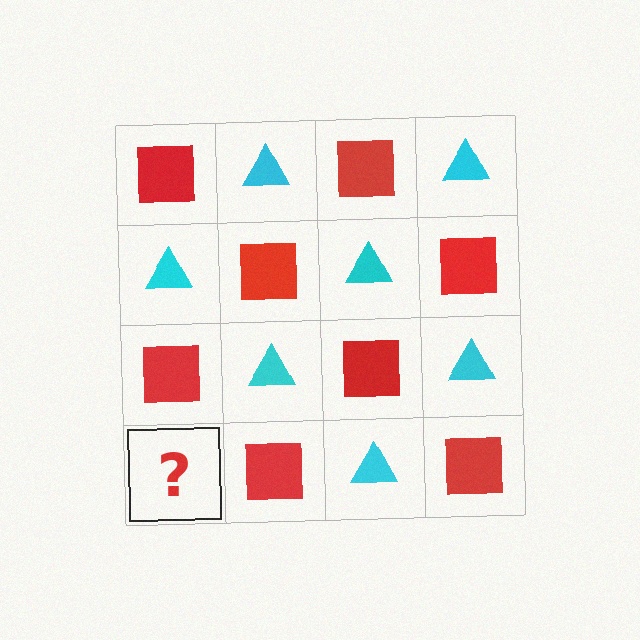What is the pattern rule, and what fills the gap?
The rule is that it alternates red square and cyan triangle in a checkerboard pattern. The gap should be filled with a cyan triangle.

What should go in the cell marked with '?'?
The missing cell should contain a cyan triangle.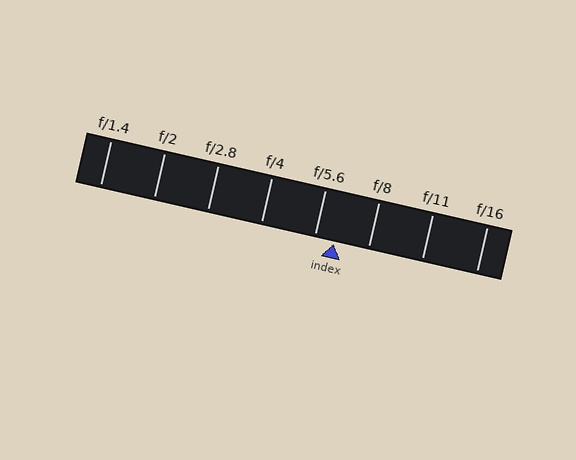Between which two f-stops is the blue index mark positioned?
The index mark is between f/5.6 and f/8.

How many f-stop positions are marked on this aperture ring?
There are 8 f-stop positions marked.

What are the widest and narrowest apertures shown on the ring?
The widest aperture shown is f/1.4 and the narrowest is f/16.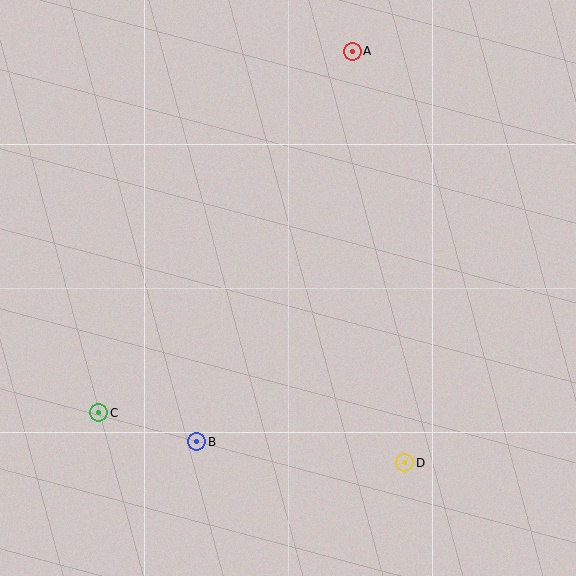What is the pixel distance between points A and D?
The distance between A and D is 415 pixels.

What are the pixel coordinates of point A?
Point A is at (352, 51).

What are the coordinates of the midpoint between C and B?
The midpoint between C and B is at (148, 427).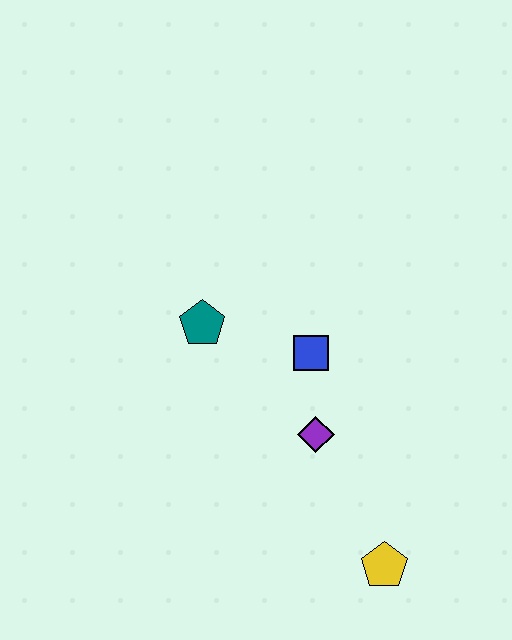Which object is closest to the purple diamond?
The blue square is closest to the purple diamond.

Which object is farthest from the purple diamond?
The teal pentagon is farthest from the purple diamond.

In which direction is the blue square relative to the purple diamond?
The blue square is above the purple diamond.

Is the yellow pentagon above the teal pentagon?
No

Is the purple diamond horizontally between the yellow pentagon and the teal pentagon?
Yes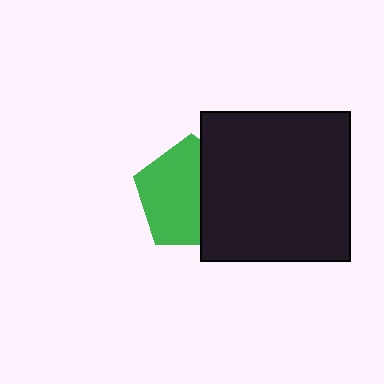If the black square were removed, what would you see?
You would see the complete green pentagon.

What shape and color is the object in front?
The object in front is a black square.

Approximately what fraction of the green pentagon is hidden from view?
Roughly 40% of the green pentagon is hidden behind the black square.